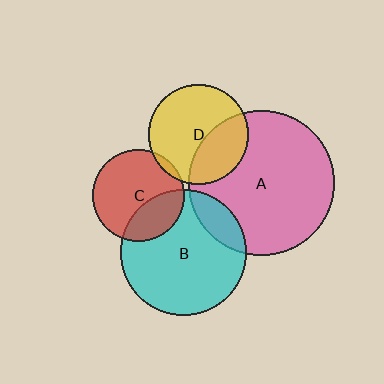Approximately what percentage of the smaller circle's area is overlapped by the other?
Approximately 5%.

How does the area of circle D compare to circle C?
Approximately 1.2 times.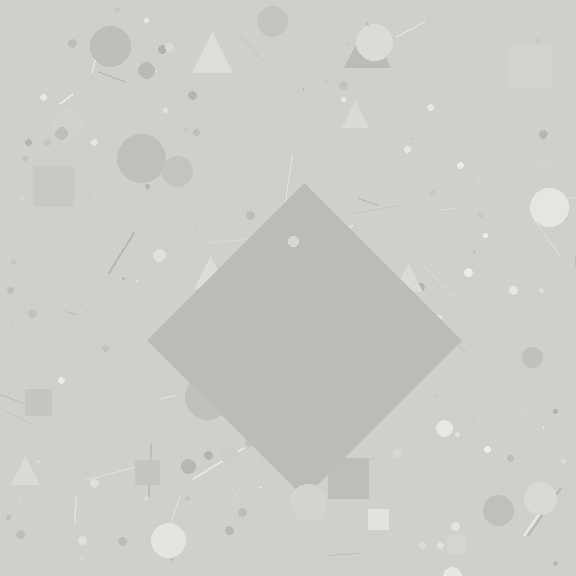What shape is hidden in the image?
A diamond is hidden in the image.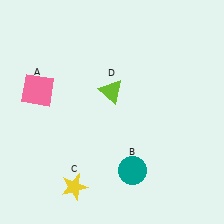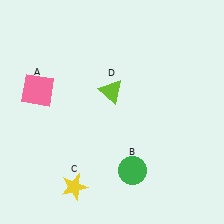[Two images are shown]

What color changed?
The circle (B) changed from teal in Image 1 to green in Image 2.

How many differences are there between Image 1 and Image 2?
There is 1 difference between the two images.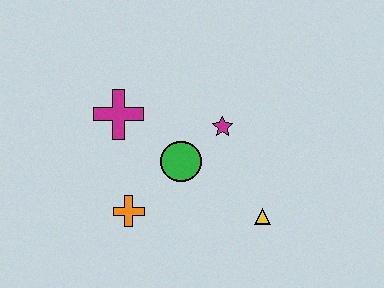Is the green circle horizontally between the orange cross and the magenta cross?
No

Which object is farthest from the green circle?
The yellow triangle is farthest from the green circle.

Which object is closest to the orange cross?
The green circle is closest to the orange cross.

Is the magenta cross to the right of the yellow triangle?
No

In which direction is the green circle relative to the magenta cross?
The green circle is to the right of the magenta cross.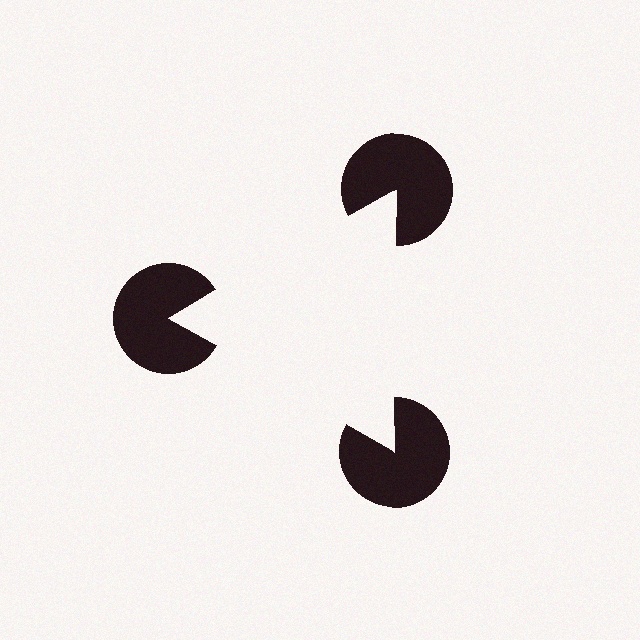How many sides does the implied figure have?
3 sides.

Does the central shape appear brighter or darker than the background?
It typically appears slightly brighter than the background, even though no actual brightness change is drawn.